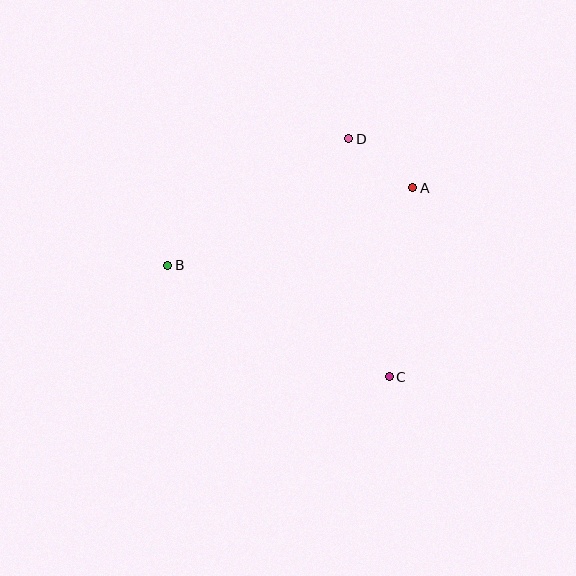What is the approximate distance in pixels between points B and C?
The distance between B and C is approximately 248 pixels.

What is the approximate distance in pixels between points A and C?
The distance between A and C is approximately 190 pixels.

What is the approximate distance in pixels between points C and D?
The distance between C and D is approximately 241 pixels.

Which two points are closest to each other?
Points A and D are closest to each other.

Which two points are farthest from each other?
Points A and B are farthest from each other.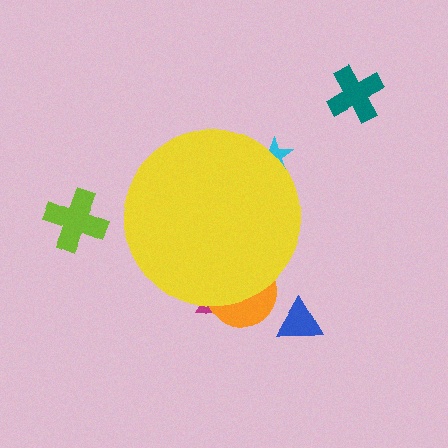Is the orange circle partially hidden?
Yes, the orange circle is partially hidden behind the yellow circle.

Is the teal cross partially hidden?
No, the teal cross is fully visible.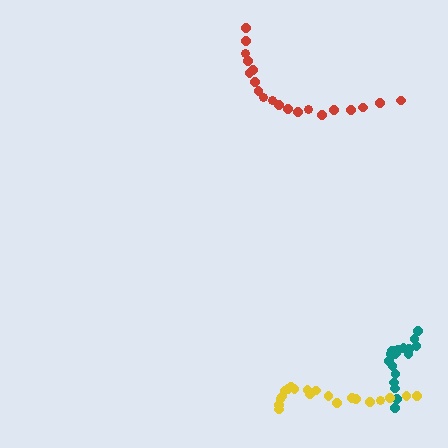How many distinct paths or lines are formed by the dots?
There are 3 distinct paths.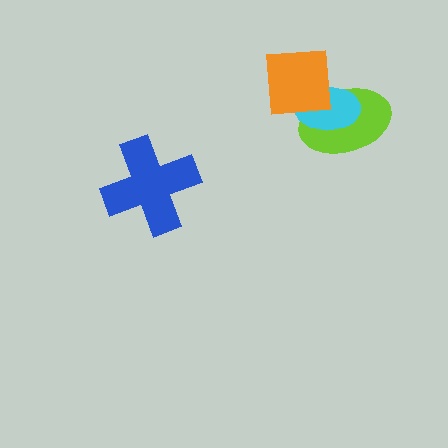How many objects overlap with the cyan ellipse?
2 objects overlap with the cyan ellipse.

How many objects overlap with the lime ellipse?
2 objects overlap with the lime ellipse.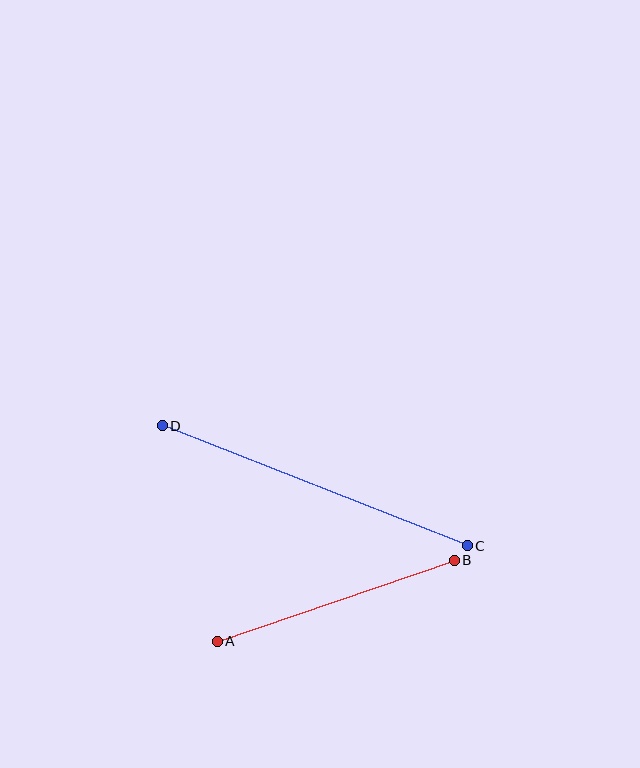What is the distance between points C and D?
The distance is approximately 328 pixels.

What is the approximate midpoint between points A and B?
The midpoint is at approximately (336, 601) pixels.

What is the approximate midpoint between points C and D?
The midpoint is at approximately (315, 486) pixels.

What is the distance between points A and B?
The distance is approximately 250 pixels.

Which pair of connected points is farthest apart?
Points C and D are farthest apart.